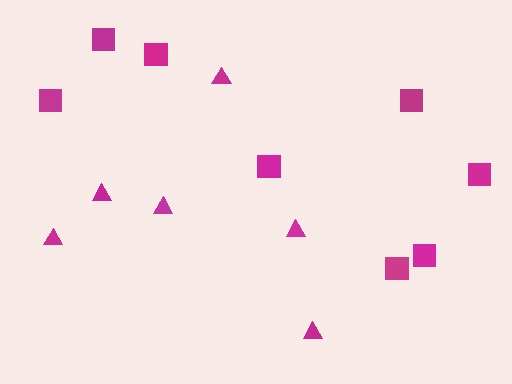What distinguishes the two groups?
There are 2 groups: one group of squares (8) and one group of triangles (6).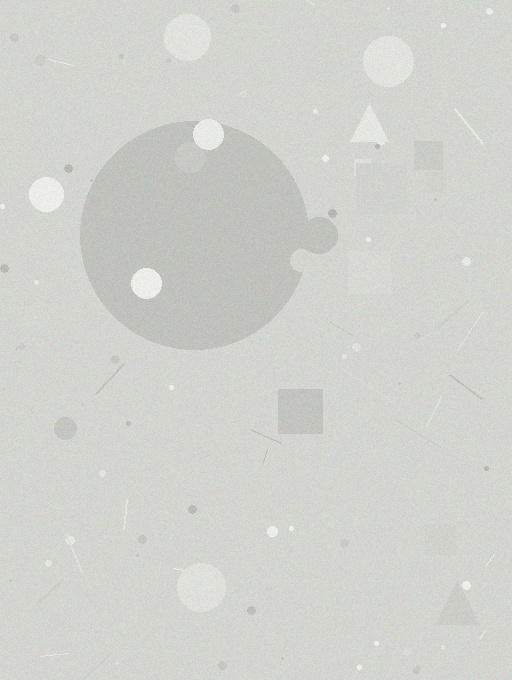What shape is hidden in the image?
A circle is hidden in the image.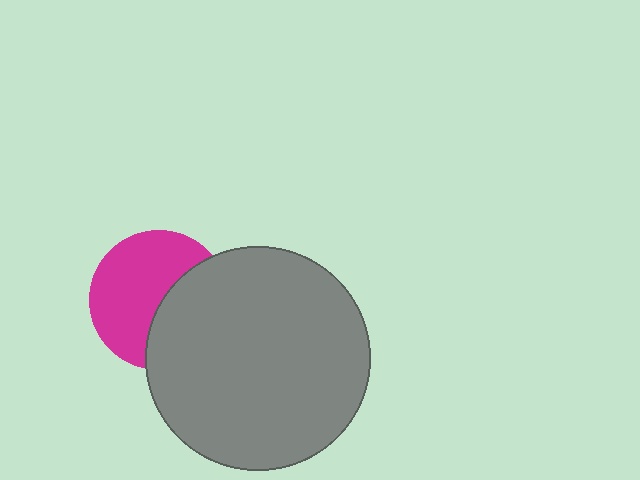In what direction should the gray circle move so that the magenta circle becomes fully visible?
The gray circle should move right. That is the shortest direction to clear the overlap and leave the magenta circle fully visible.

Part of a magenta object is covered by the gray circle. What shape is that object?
It is a circle.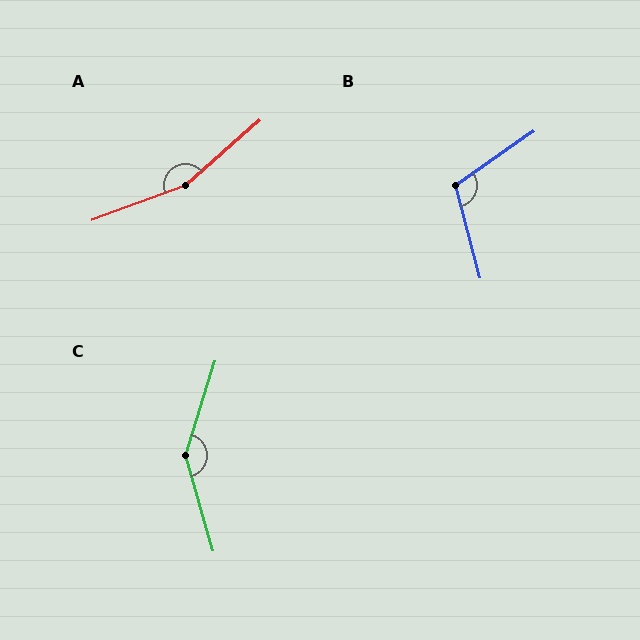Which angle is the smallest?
B, at approximately 110 degrees.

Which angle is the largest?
A, at approximately 159 degrees.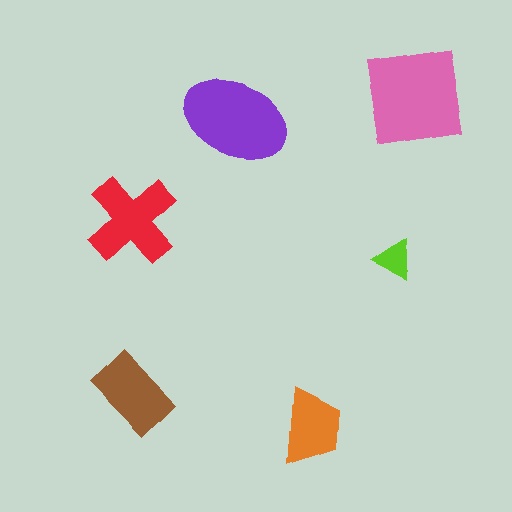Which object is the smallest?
The lime triangle.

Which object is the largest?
The pink square.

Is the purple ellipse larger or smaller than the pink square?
Smaller.